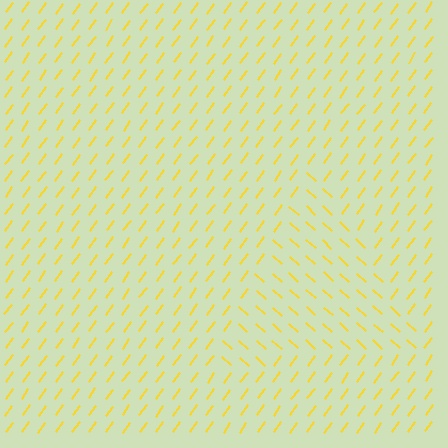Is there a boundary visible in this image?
Yes, there is a texture boundary formed by a change in line orientation.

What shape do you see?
I see a triangle.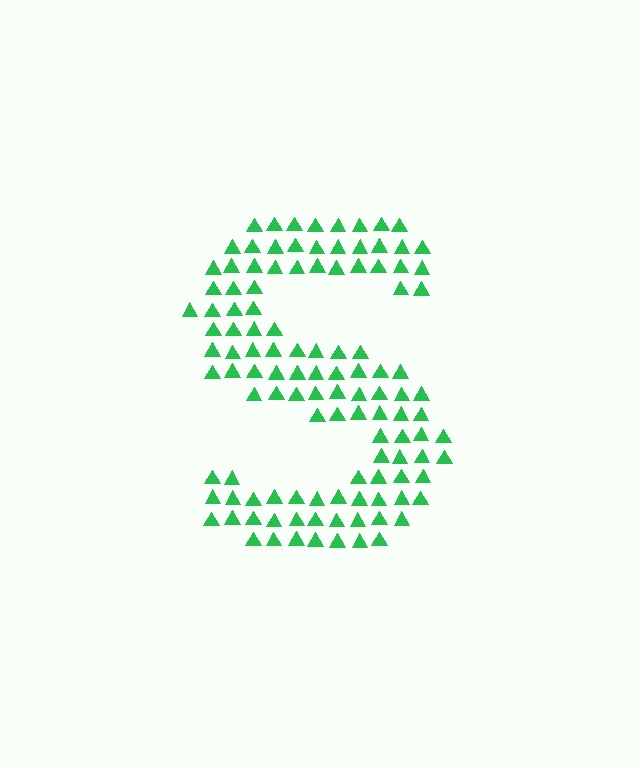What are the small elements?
The small elements are triangles.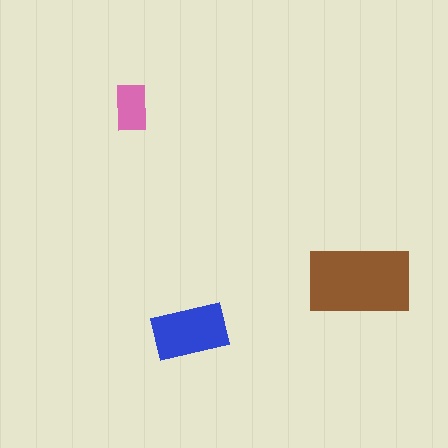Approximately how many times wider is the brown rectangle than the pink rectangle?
About 2 times wider.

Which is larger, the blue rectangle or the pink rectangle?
The blue one.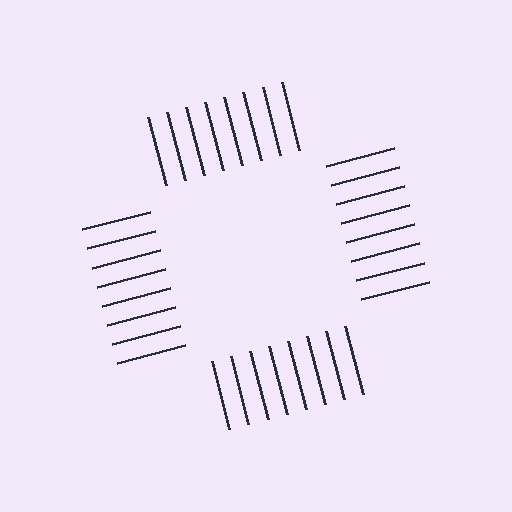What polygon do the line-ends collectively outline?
An illusory square — the line segments terminate on its edges but no continuous stroke is drawn.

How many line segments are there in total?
32 — 8 along each of the 4 edges.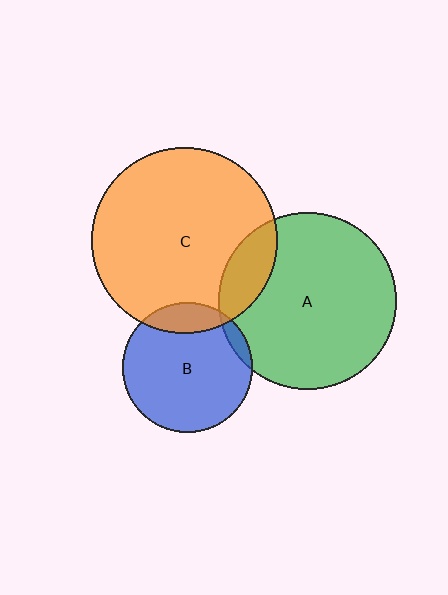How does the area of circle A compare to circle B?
Approximately 1.9 times.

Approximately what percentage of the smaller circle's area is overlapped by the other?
Approximately 15%.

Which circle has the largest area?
Circle C (orange).